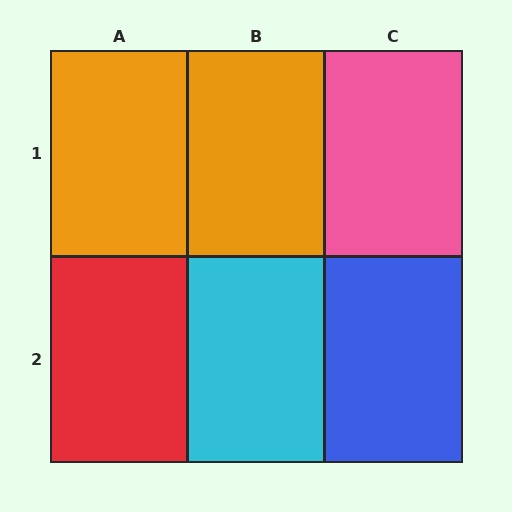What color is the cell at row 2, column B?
Cyan.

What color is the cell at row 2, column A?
Red.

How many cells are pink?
1 cell is pink.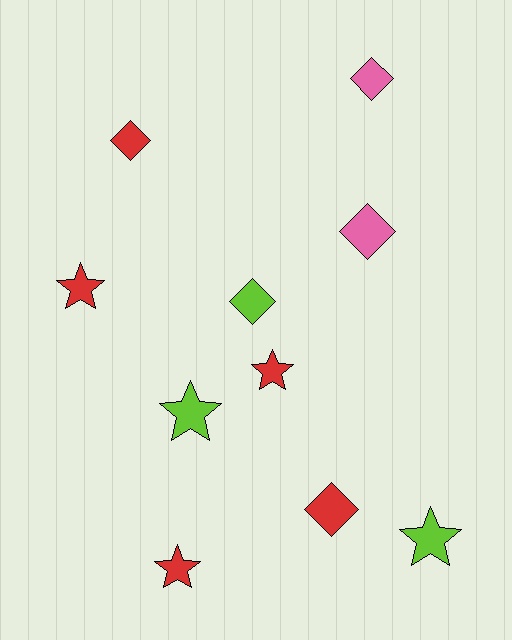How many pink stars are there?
There are no pink stars.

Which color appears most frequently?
Red, with 5 objects.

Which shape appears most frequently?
Diamond, with 5 objects.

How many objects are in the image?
There are 10 objects.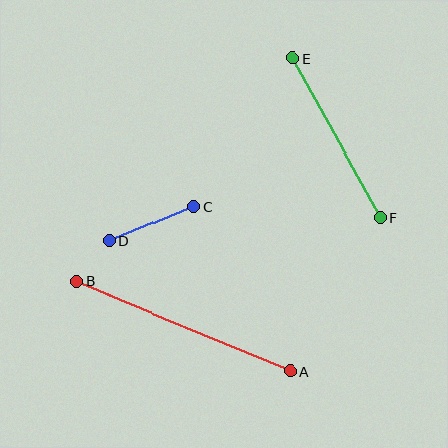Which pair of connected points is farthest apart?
Points A and B are farthest apart.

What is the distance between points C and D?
The distance is approximately 92 pixels.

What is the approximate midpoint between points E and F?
The midpoint is at approximately (337, 138) pixels.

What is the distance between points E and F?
The distance is approximately 182 pixels.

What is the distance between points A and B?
The distance is approximately 232 pixels.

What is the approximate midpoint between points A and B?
The midpoint is at approximately (183, 326) pixels.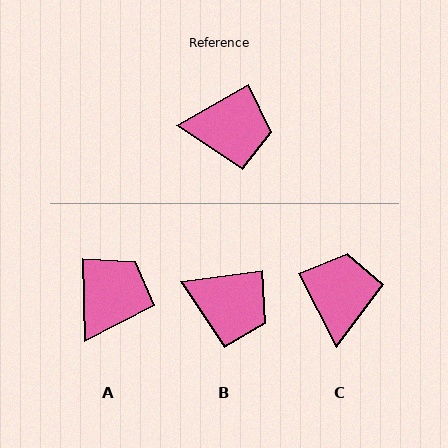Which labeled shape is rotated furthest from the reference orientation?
C, about 87 degrees away.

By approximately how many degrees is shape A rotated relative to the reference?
Approximately 61 degrees counter-clockwise.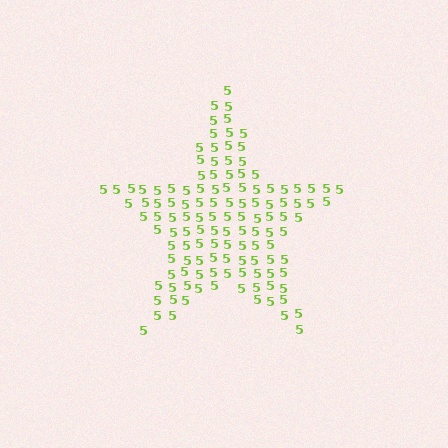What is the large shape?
The large shape is a star.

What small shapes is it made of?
It is made of small digit 5's.